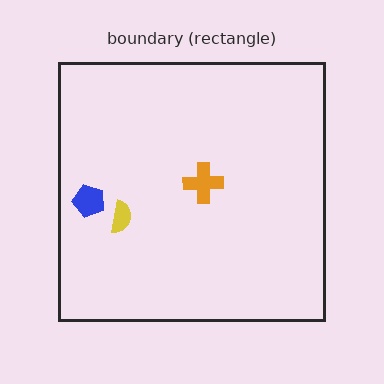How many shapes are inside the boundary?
3 inside, 0 outside.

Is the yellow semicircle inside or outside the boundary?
Inside.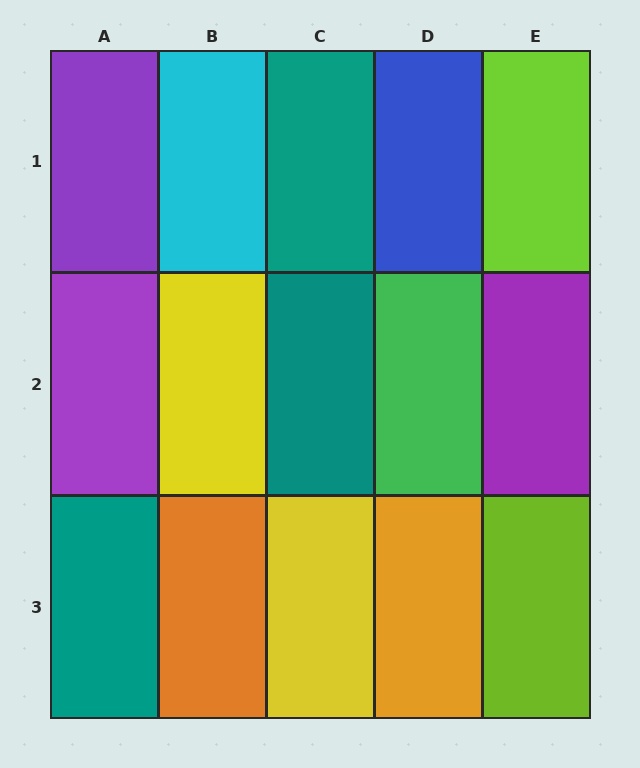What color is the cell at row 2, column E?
Purple.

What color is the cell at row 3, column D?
Orange.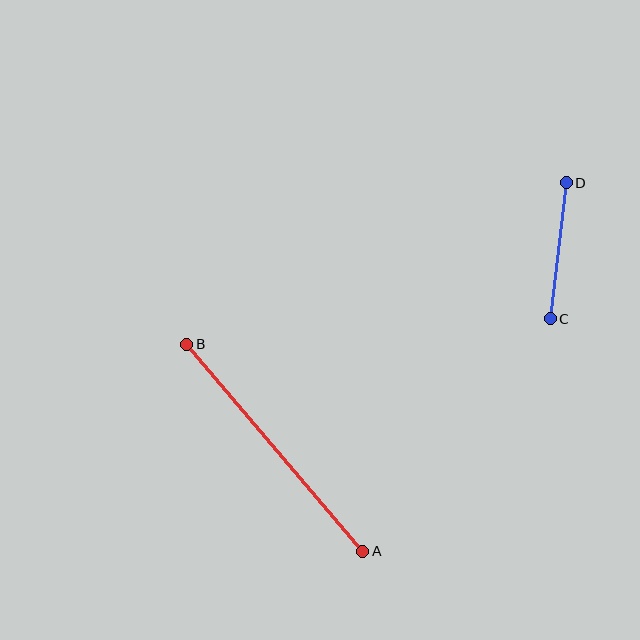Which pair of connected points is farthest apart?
Points A and B are farthest apart.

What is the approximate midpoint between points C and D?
The midpoint is at approximately (558, 251) pixels.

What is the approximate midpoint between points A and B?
The midpoint is at approximately (275, 448) pixels.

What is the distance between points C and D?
The distance is approximately 137 pixels.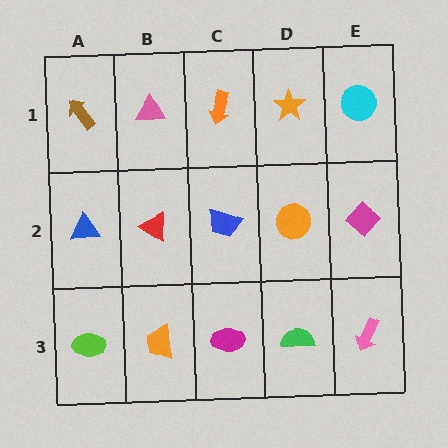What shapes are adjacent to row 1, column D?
An orange circle (row 2, column D), an orange arrow (row 1, column C), a cyan circle (row 1, column E).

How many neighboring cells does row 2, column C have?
4.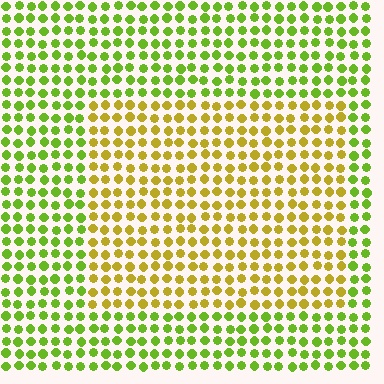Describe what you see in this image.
The image is filled with small lime elements in a uniform arrangement. A rectangle-shaped region is visible where the elements are tinted to a slightly different hue, forming a subtle color boundary.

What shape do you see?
I see a rectangle.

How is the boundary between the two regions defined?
The boundary is defined purely by a slight shift in hue (about 40 degrees). Spacing, size, and orientation are identical on both sides.